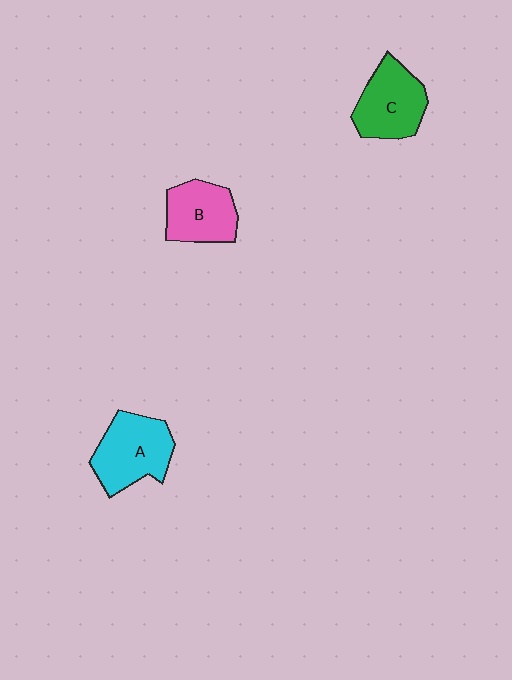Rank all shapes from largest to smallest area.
From largest to smallest: A (cyan), C (green), B (pink).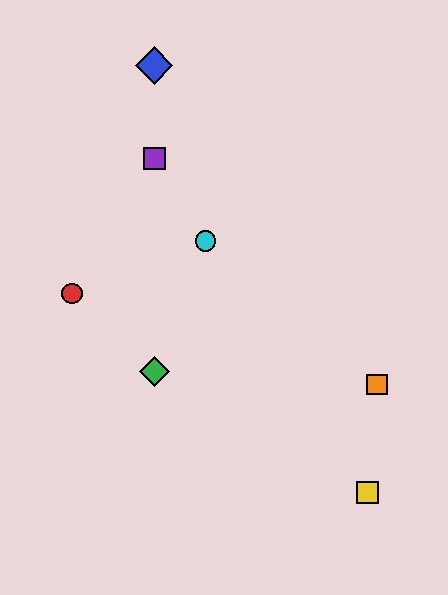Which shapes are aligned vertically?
The blue diamond, the green diamond, the purple square are aligned vertically.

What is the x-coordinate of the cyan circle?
The cyan circle is at x≈205.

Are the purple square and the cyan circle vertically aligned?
No, the purple square is at x≈154 and the cyan circle is at x≈205.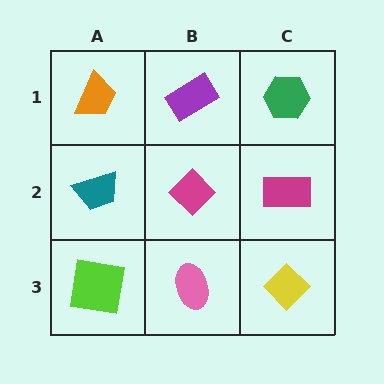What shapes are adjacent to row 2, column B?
A purple rectangle (row 1, column B), a pink ellipse (row 3, column B), a teal trapezoid (row 2, column A), a magenta rectangle (row 2, column C).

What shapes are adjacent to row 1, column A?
A teal trapezoid (row 2, column A), a purple rectangle (row 1, column B).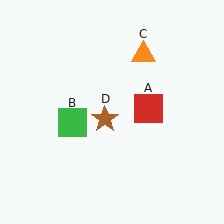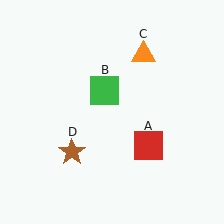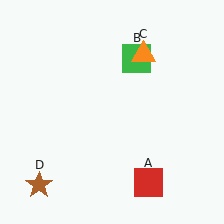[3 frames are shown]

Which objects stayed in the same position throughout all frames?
Orange triangle (object C) remained stationary.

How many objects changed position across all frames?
3 objects changed position: red square (object A), green square (object B), brown star (object D).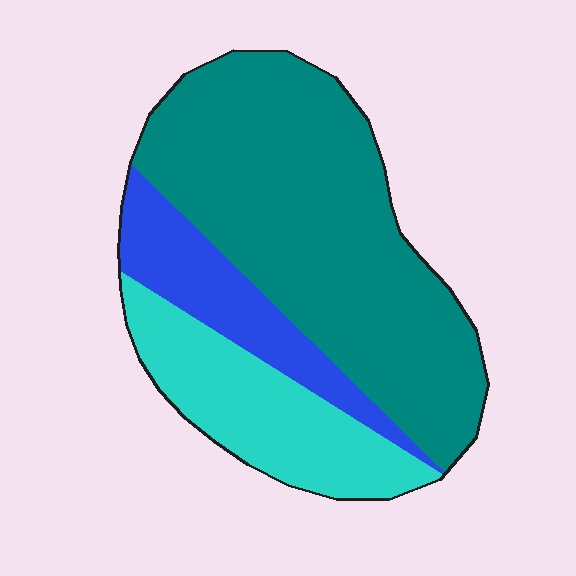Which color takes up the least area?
Blue, at roughly 15%.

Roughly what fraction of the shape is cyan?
Cyan covers about 25% of the shape.